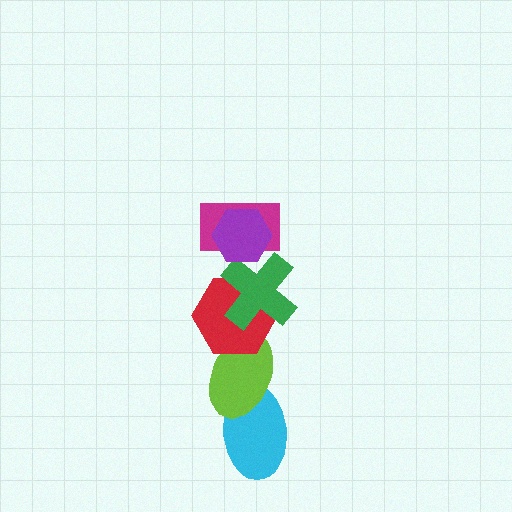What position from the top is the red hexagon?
The red hexagon is 4th from the top.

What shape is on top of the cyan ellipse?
The lime ellipse is on top of the cyan ellipse.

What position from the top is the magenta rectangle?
The magenta rectangle is 2nd from the top.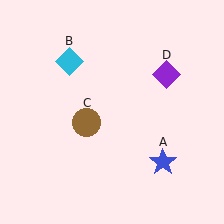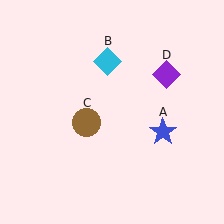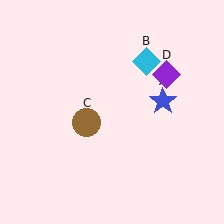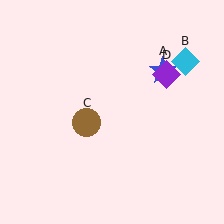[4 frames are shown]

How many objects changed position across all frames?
2 objects changed position: blue star (object A), cyan diamond (object B).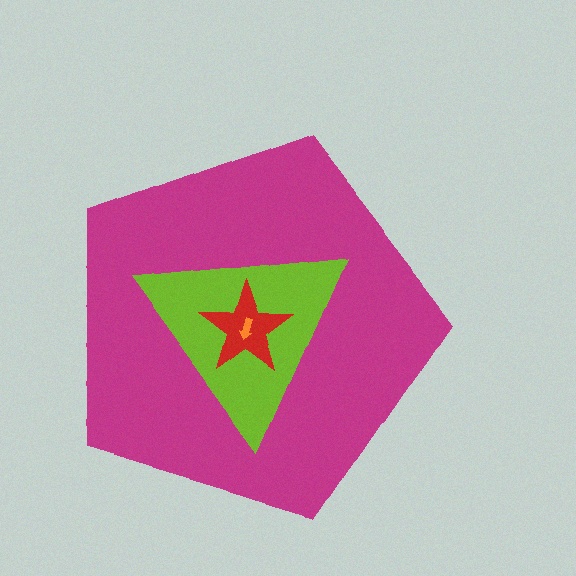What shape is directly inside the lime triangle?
The red star.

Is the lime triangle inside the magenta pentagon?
Yes.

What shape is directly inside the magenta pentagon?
The lime triangle.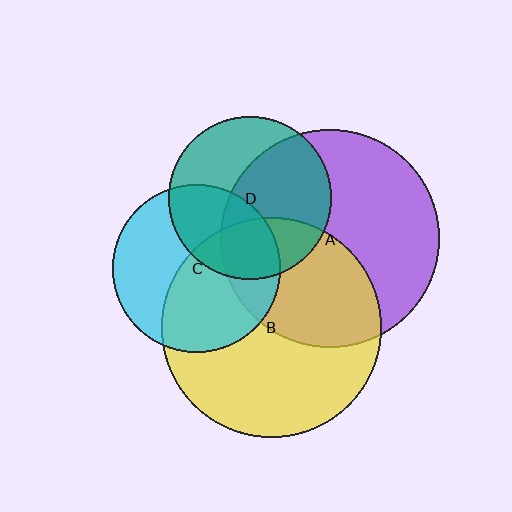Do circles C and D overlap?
Yes.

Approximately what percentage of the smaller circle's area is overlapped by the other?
Approximately 35%.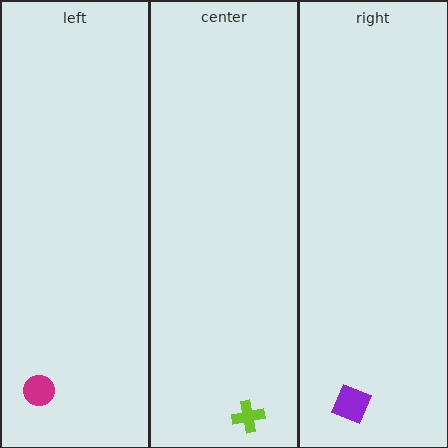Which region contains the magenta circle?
The left region.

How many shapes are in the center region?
1.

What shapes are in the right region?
The purple square.